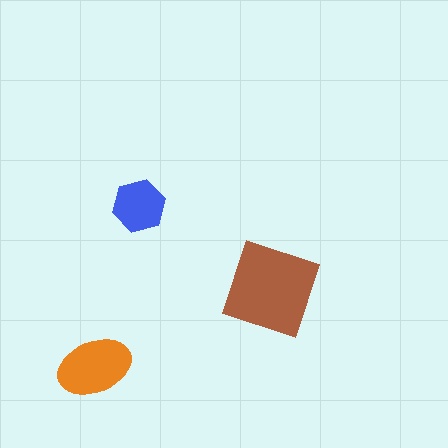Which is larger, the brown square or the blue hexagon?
The brown square.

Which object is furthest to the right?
The brown square is rightmost.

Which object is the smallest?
The blue hexagon.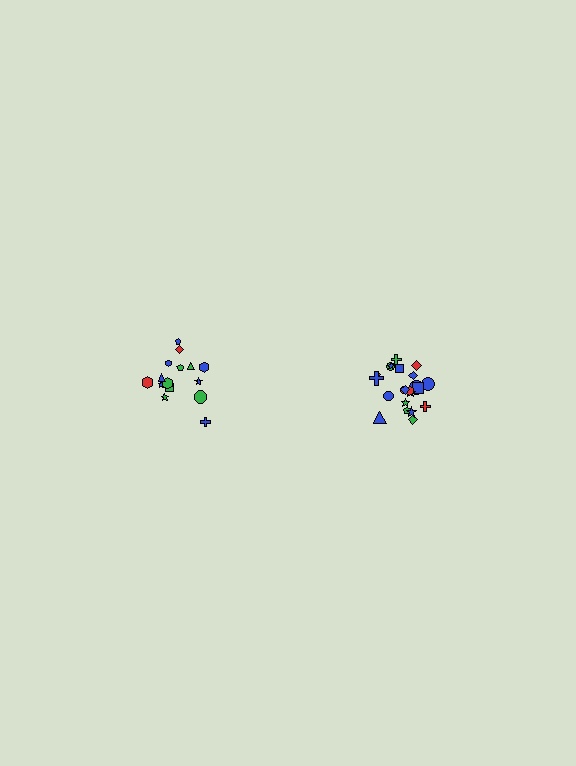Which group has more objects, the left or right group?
The right group.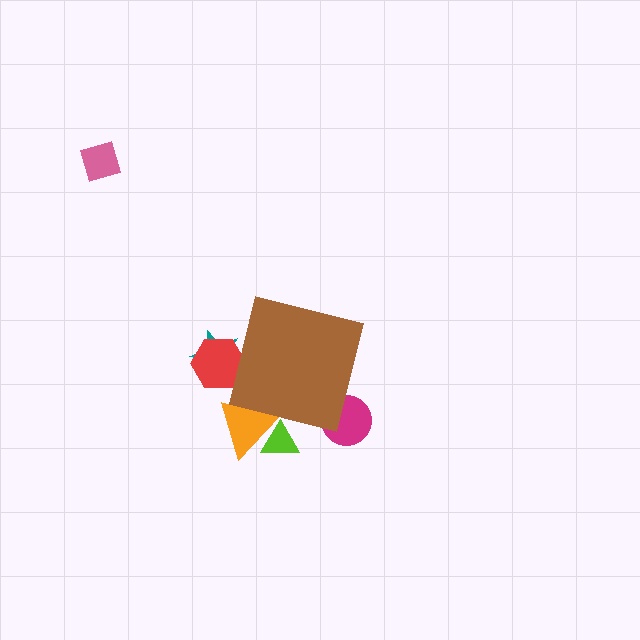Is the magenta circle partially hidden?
Yes, the magenta circle is partially hidden behind the brown square.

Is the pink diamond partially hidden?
No, the pink diamond is fully visible.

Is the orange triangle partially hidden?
Yes, the orange triangle is partially hidden behind the brown square.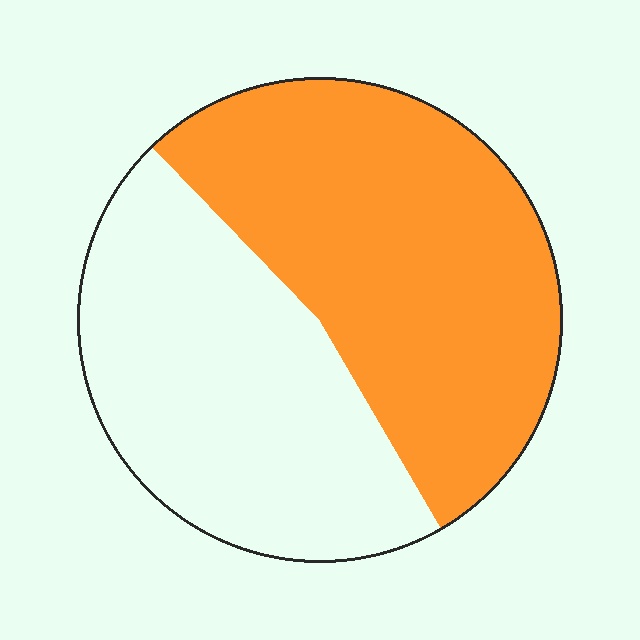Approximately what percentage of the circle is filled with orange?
Approximately 55%.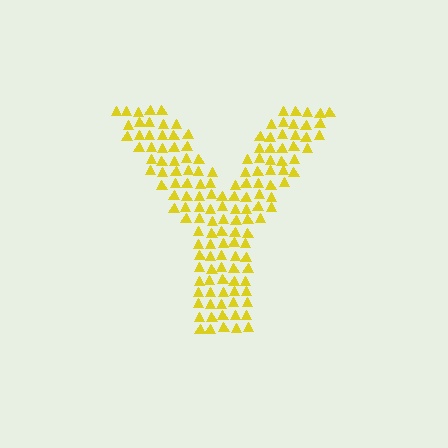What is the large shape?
The large shape is the letter Y.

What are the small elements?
The small elements are triangles.